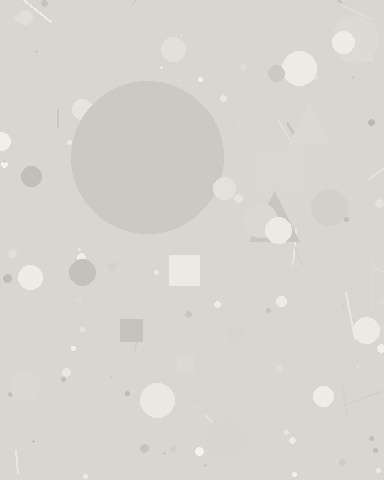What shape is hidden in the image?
A circle is hidden in the image.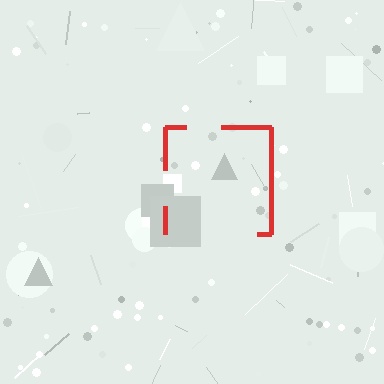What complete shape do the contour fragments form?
The contour fragments form a square.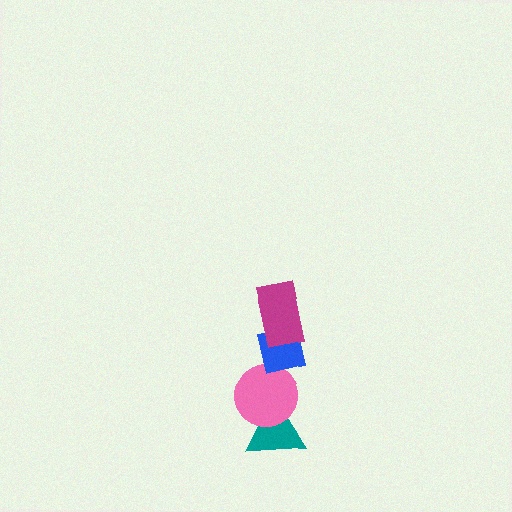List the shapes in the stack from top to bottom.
From top to bottom: the magenta rectangle, the blue square, the pink circle, the teal triangle.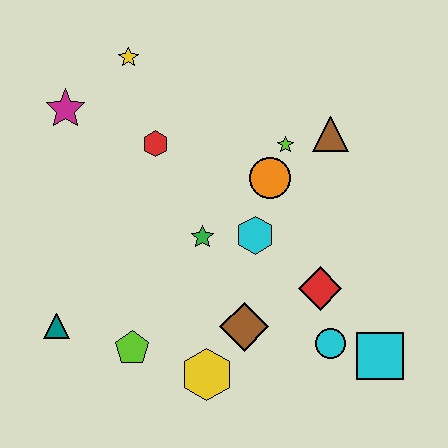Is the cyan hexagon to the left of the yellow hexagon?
No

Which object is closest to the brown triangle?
The lime star is closest to the brown triangle.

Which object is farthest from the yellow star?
The cyan square is farthest from the yellow star.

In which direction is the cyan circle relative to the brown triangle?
The cyan circle is below the brown triangle.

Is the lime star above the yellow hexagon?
Yes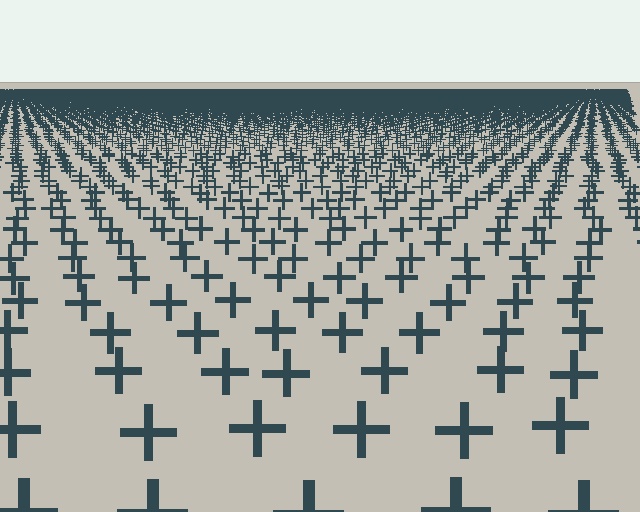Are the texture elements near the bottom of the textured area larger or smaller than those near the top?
Larger. Near the bottom, elements are closer to the viewer and appear at a bigger on-screen size.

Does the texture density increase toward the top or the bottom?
Density increases toward the top.